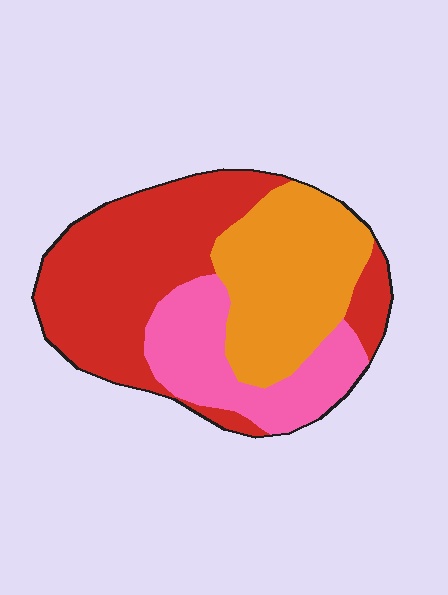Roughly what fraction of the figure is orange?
Orange takes up about one third (1/3) of the figure.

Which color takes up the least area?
Pink, at roughly 25%.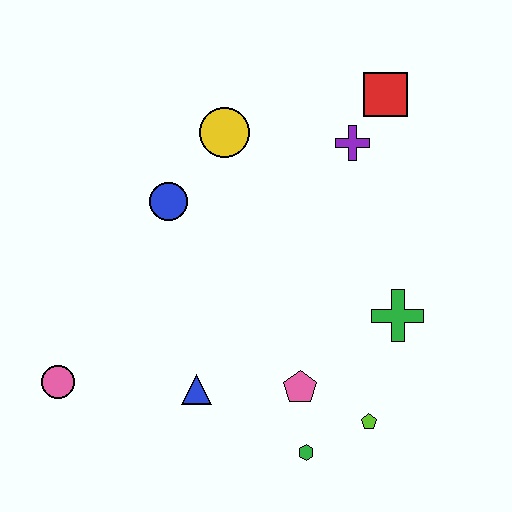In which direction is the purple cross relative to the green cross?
The purple cross is above the green cross.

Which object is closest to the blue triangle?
The pink pentagon is closest to the blue triangle.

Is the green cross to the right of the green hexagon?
Yes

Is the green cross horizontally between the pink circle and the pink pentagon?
No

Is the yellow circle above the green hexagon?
Yes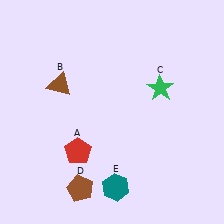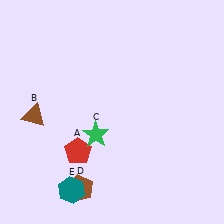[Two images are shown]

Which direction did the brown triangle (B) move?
The brown triangle (B) moved down.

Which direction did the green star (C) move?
The green star (C) moved left.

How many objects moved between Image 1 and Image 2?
3 objects moved between the two images.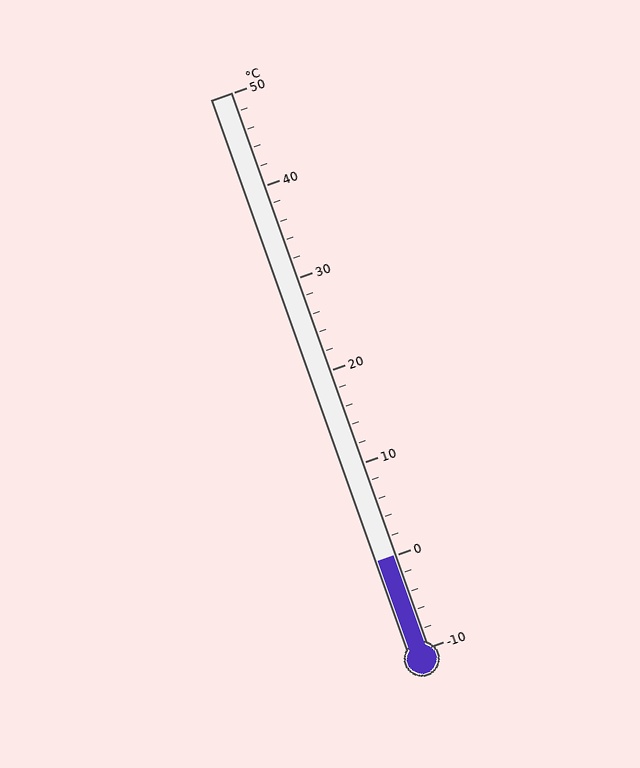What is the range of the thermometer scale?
The thermometer scale ranges from -10°C to 50°C.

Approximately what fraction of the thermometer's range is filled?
The thermometer is filled to approximately 15% of its range.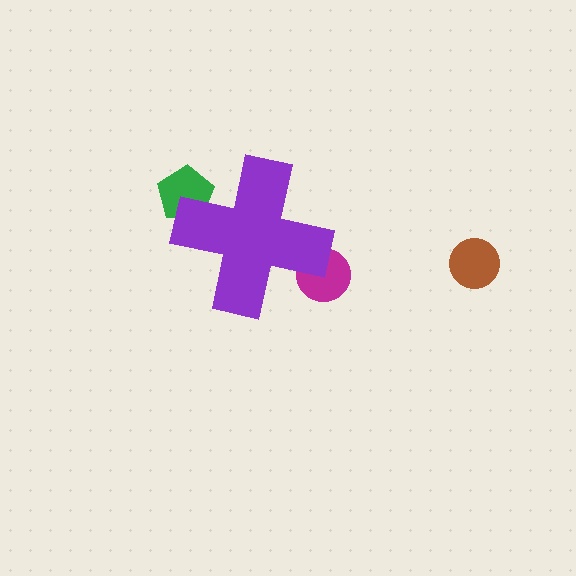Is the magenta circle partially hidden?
Yes, the magenta circle is partially hidden behind the purple cross.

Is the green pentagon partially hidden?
Yes, the green pentagon is partially hidden behind the purple cross.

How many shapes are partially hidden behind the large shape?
2 shapes are partially hidden.